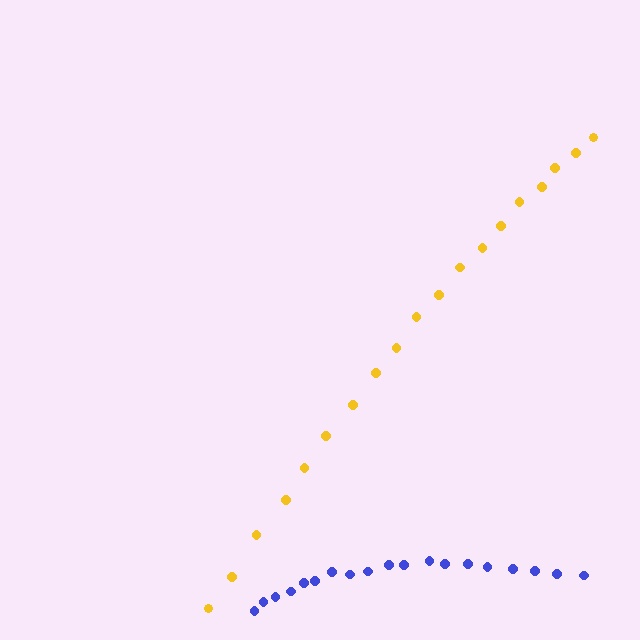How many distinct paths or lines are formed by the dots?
There are 2 distinct paths.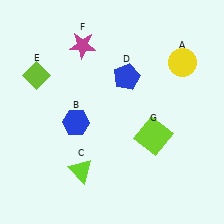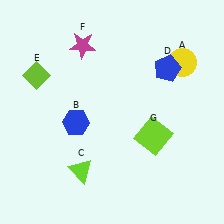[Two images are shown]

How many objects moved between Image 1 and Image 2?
1 object moved between the two images.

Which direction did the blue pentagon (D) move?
The blue pentagon (D) moved right.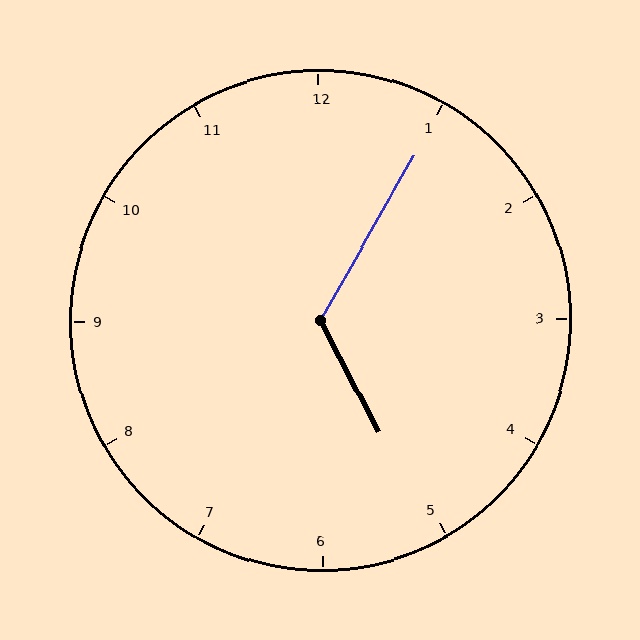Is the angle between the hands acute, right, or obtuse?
It is obtuse.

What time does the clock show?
5:05.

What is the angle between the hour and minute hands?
Approximately 122 degrees.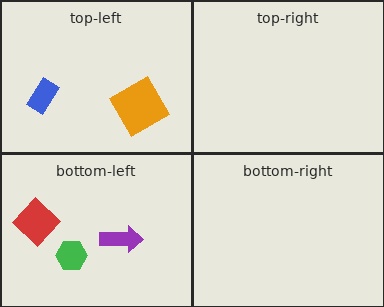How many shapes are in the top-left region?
2.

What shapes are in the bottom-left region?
The green hexagon, the purple arrow, the red diamond.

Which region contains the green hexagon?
The bottom-left region.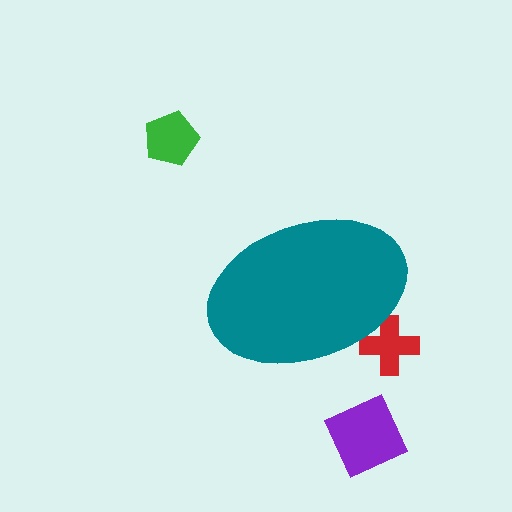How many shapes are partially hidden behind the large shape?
1 shape is partially hidden.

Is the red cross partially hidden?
Yes, the red cross is partially hidden behind the teal ellipse.